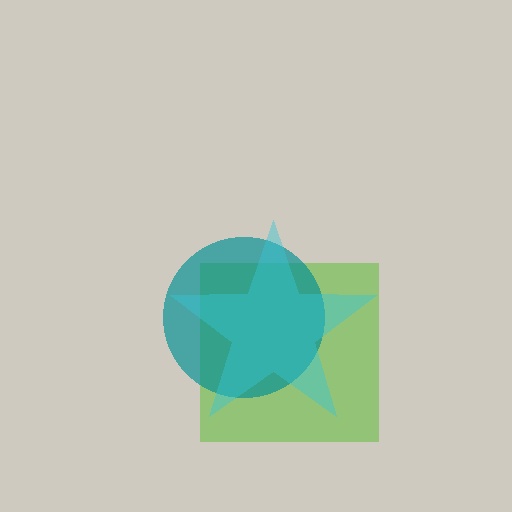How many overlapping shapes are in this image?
There are 3 overlapping shapes in the image.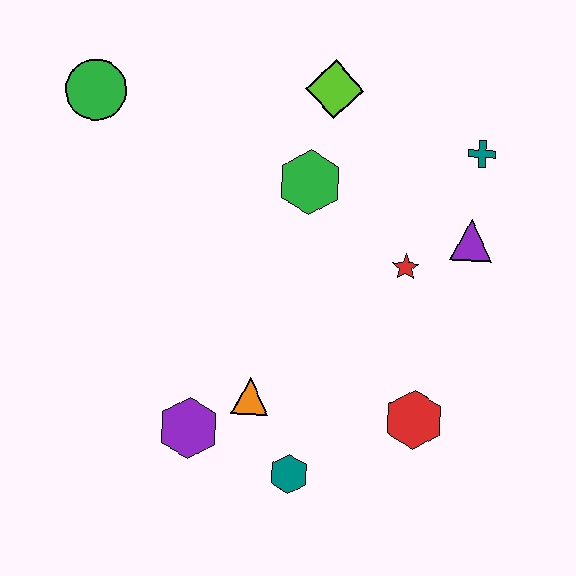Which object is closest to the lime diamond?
The green hexagon is closest to the lime diamond.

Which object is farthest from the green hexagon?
The teal hexagon is farthest from the green hexagon.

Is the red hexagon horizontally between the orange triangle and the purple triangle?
Yes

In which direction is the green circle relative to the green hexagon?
The green circle is to the left of the green hexagon.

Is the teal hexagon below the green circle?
Yes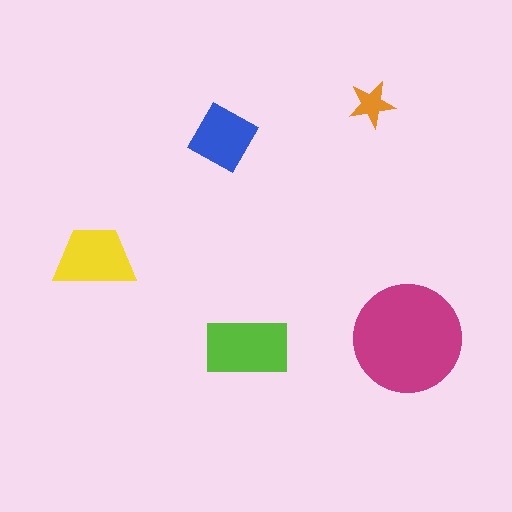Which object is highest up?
The orange star is topmost.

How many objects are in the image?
There are 5 objects in the image.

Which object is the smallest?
The orange star.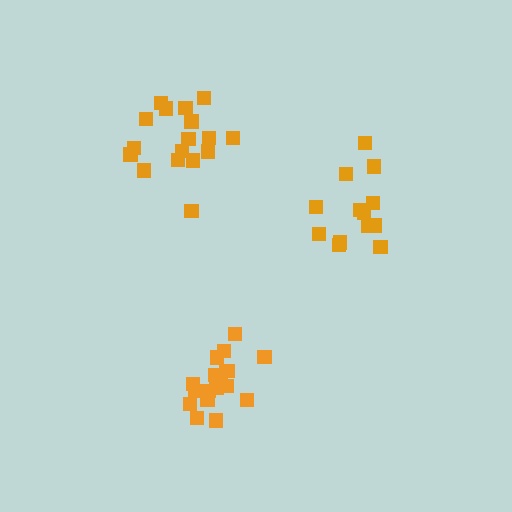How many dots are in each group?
Group 1: 13 dots, Group 2: 18 dots, Group 3: 18 dots (49 total).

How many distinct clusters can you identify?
There are 3 distinct clusters.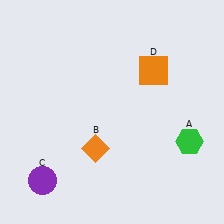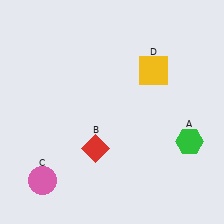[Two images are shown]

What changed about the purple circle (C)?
In Image 1, C is purple. In Image 2, it changed to pink.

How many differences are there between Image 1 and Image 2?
There are 3 differences between the two images.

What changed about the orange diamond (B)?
In Image 1, B is orange. In Image 2, it changed to red.